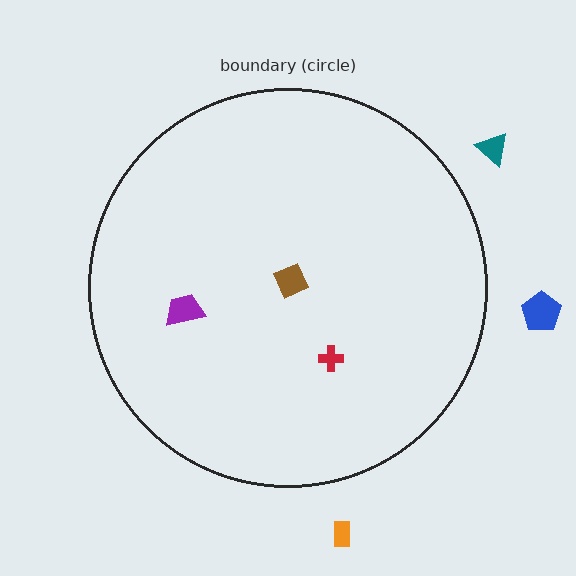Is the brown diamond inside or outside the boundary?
Inside.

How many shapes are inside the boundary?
3 inside, 3 outside.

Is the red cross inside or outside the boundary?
Inside.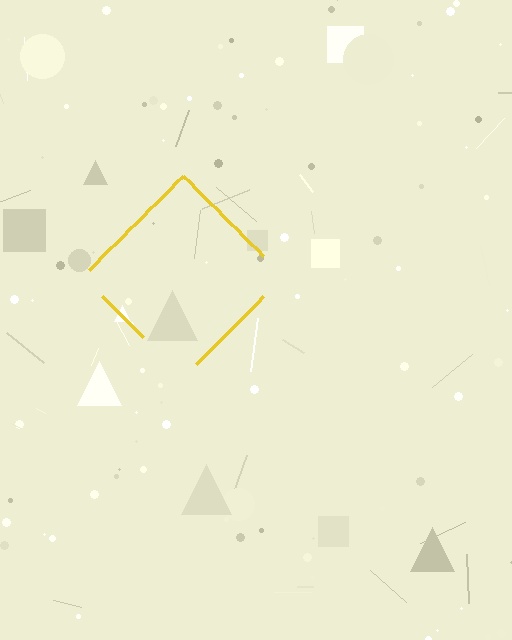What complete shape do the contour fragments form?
The contour fragments form a diamond.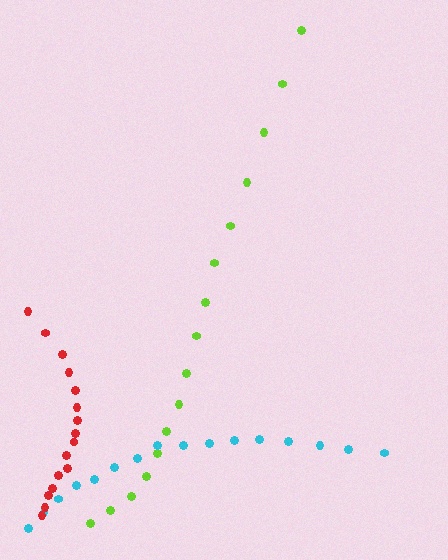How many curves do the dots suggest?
There are 3 distinct paths.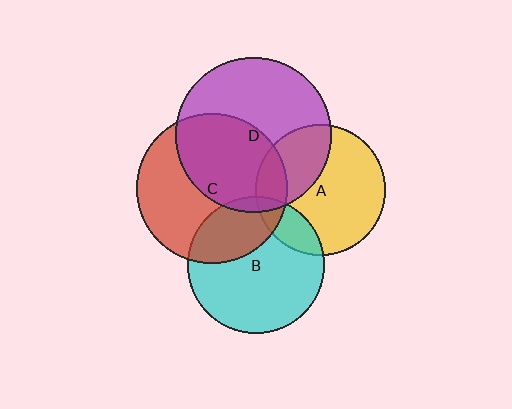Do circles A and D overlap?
Yes.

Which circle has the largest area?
Circle D (purple).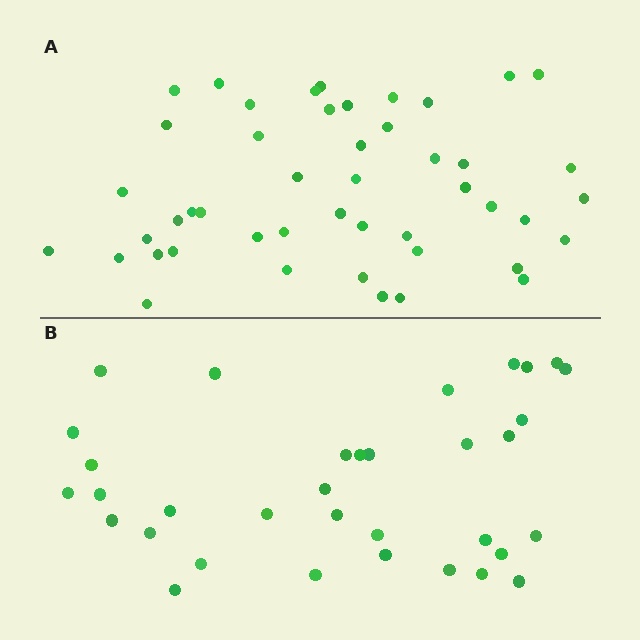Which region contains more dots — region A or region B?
Region A (the top region) has more dots.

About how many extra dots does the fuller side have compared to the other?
Region A has approximately 15 more dots than region B.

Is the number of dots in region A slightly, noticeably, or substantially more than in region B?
Region A has noticeably more, but not dramatically so. The ratio is roughly 1.4 to 1.